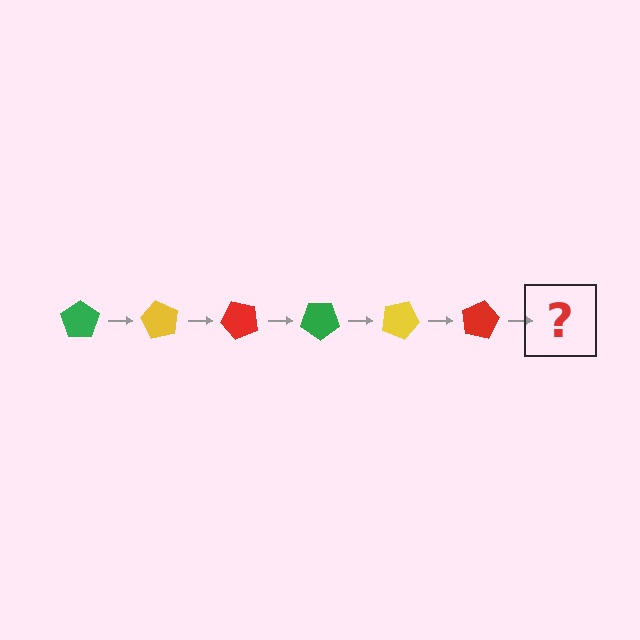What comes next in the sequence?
The next element should be a green pentagon, rotated 360 degrees from the start.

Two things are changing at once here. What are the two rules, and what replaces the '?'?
The two rules are that it rotates 60 degrees each step and the color cycles through green, yellow, and red. The '?' should be a green pentagon, rotated 360 degrees from the start.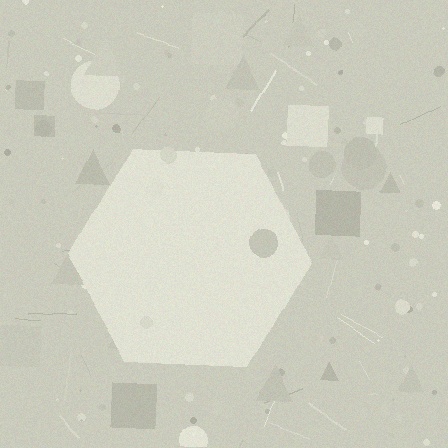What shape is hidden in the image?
A hexagon is hidden in the image.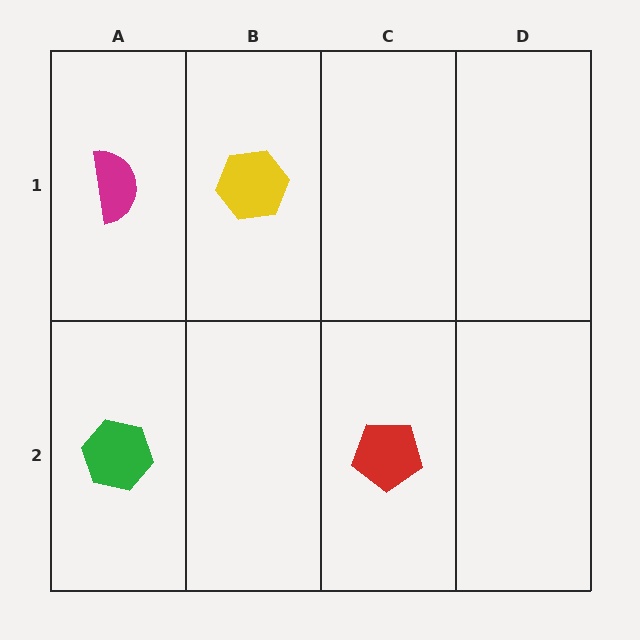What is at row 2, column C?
A red pentagon.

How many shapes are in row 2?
2 shapes.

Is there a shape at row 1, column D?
No, that cell is empty.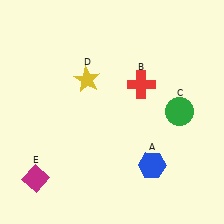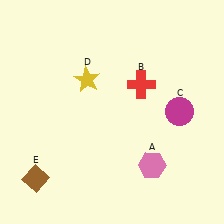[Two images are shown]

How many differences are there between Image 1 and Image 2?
There are 3 differences between the two images.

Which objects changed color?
A changed from blue to pink. C changed from green to magenta. E changed from magenta to brown.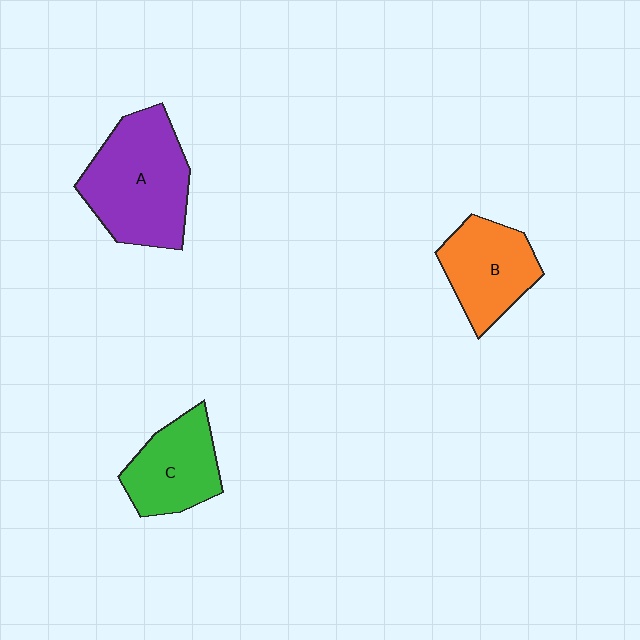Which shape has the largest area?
Shape A (purple).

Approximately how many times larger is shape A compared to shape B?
Approximately 1.5 times.